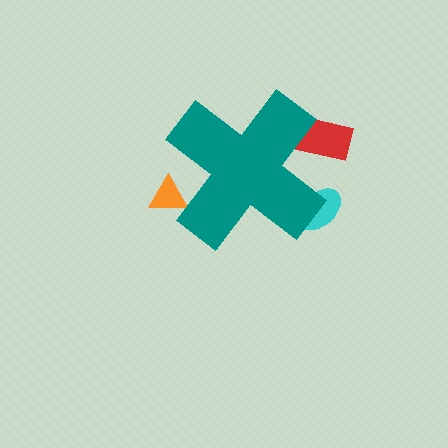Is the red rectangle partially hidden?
Yes, the red rectangle is partially hidden behind the teal cross.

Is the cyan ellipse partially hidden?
Yes, the cyan ellipse is partially hidden behind the teal cross.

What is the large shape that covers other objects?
A teal cross.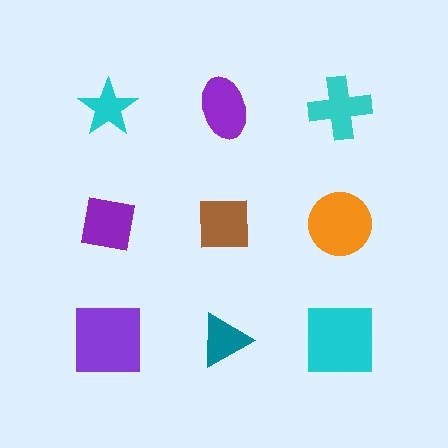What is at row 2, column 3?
An orange circle.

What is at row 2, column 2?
A brown square.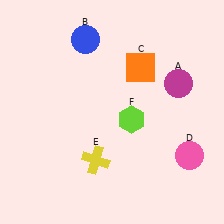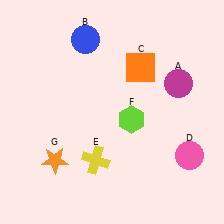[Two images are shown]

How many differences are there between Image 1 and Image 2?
There is 1 difference between the two images.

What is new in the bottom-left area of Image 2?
An orange star (G) was added in the bottom-left area of Image 2.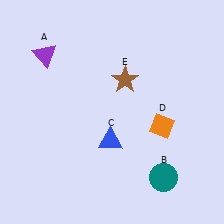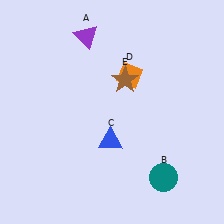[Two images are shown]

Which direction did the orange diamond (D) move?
The orange diamond (D) moved up.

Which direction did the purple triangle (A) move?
The purple triangle (A) moved right.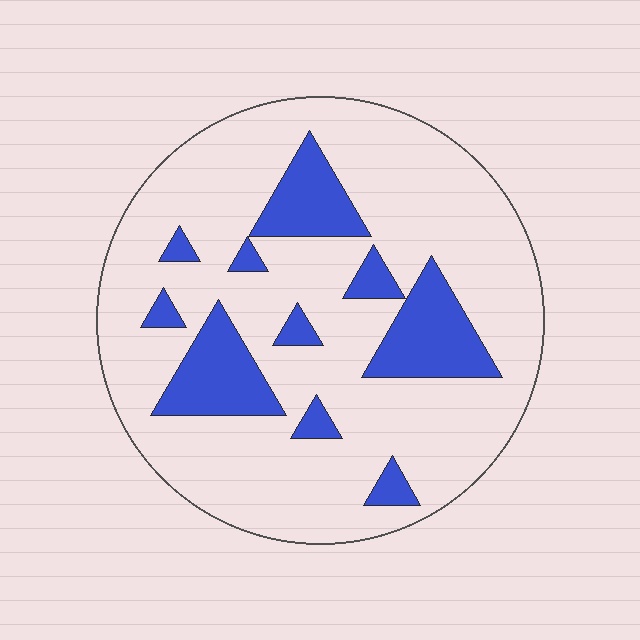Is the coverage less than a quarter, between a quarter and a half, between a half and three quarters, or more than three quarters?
Less than a quarter.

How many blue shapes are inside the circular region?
10.